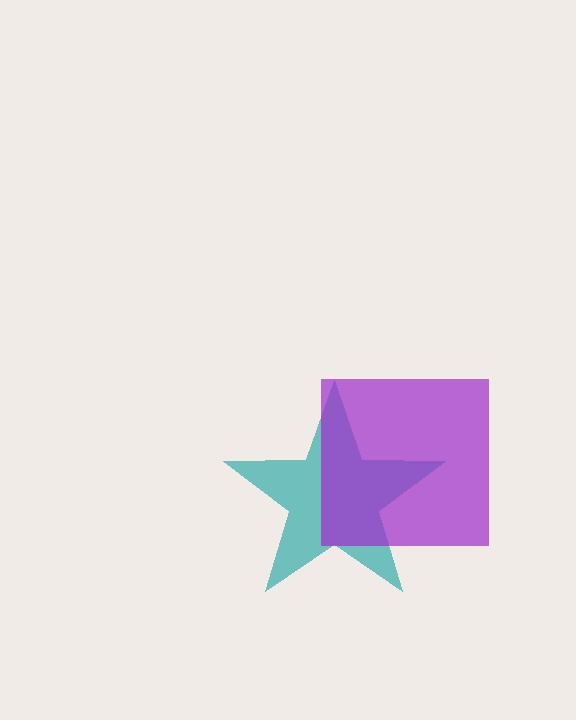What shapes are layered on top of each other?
The layered shapes are: a teal star, a purple square.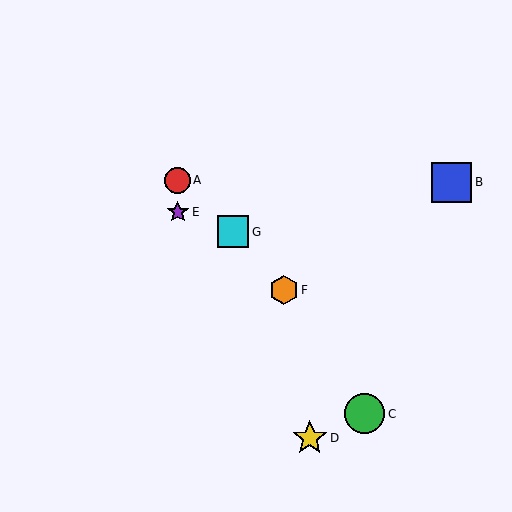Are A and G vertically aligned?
No, A is at x≈178 and G is at x≈233.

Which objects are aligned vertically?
Objects A, E are aligned vertically.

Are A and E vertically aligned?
Yes, both are at x≈178.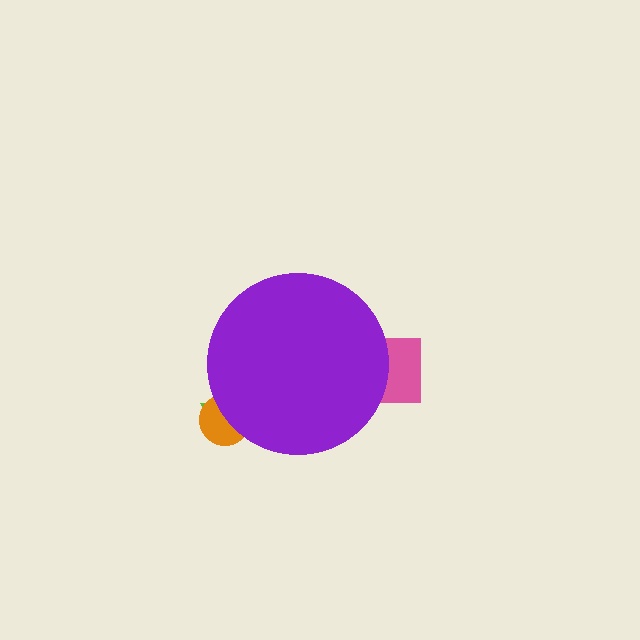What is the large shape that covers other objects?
A purple circle.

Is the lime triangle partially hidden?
Yes, the lime triangle is partially hidden behind the purple circle.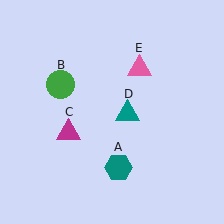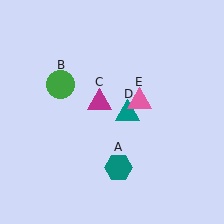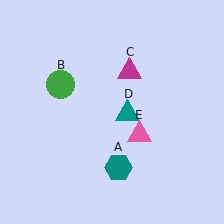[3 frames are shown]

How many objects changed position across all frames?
2 objects changed position: magenta triangle (object C), pink triangle (object E).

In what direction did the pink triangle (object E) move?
The pink triangle (object E) moved down.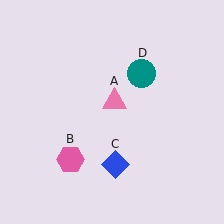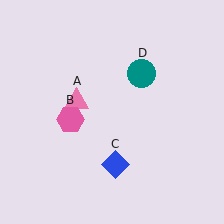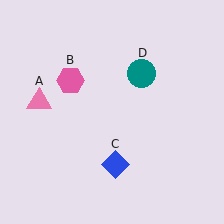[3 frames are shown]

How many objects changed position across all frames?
2 objects changed position: pink triangle (object A), pink hexagon (object B).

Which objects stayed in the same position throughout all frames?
Blue diamond (object C) and teal circle (object D) remained stationary.